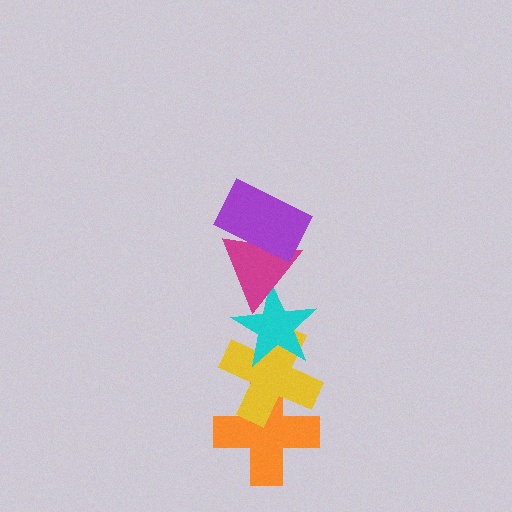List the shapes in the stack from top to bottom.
From top to bottom: the purple rectangle, the magenta triangle, the cyan star, the yellow cross, the orange cross.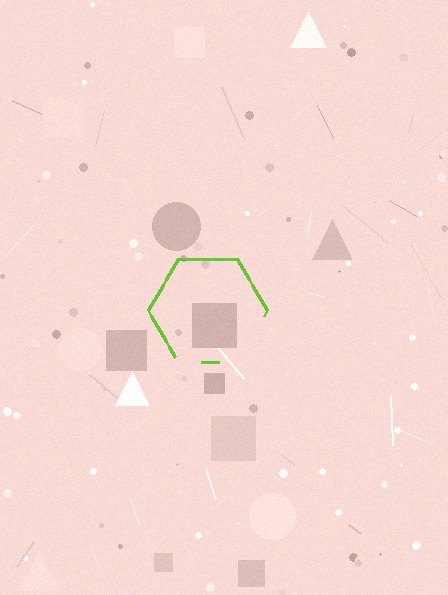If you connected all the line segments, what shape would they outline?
They would outline a hexagon.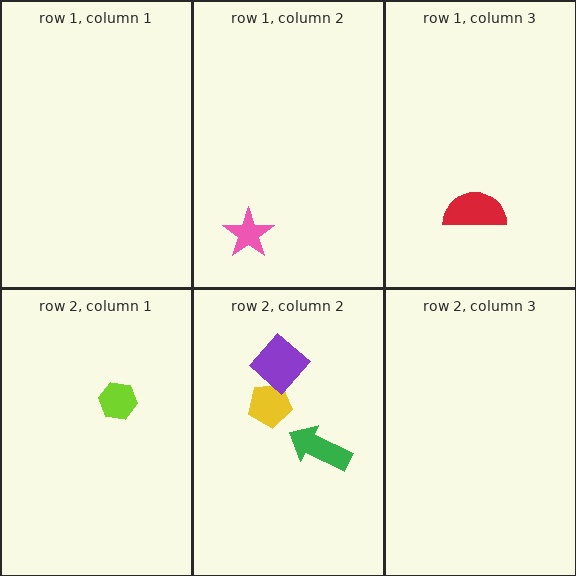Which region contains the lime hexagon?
The row 2, column 1 region.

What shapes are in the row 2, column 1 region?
The lime hexagon.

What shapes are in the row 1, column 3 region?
The red semicircle.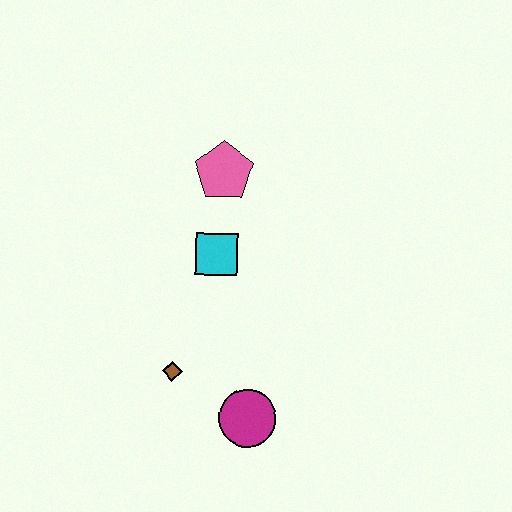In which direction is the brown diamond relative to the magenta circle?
The brown diamond is to the left of the magenta circle.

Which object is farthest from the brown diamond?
The pink pentagon is farthest from the brown diamond.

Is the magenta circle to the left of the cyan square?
No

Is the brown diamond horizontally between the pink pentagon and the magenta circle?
No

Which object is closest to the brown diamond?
The magenta circle is closest to the brown diamond.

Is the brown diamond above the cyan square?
No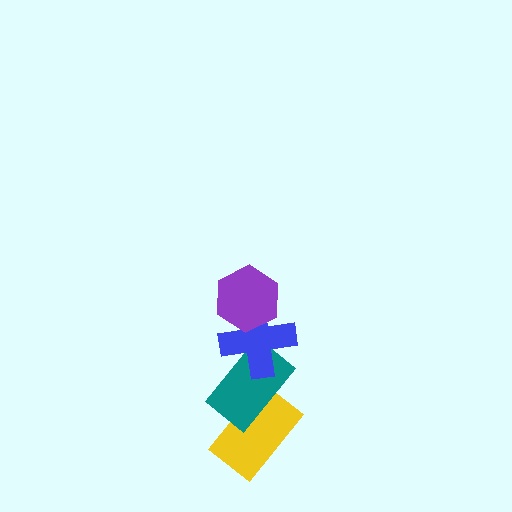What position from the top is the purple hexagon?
The purple hexagon is 1st from the top.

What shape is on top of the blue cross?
The purple hexagon is on top of the blue cross.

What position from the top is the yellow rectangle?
The yellow rectangle is 4th from the top.